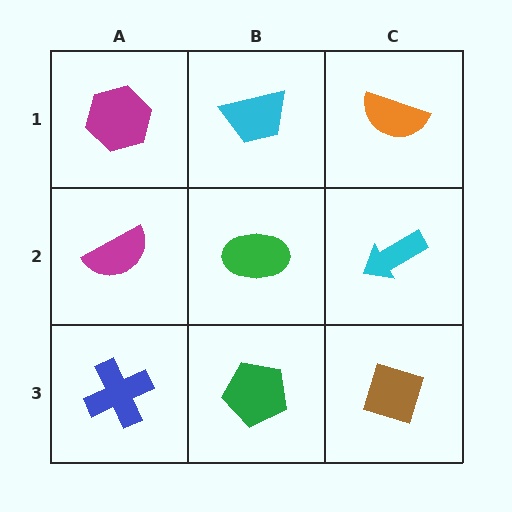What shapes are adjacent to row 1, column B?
A green ellipse (row 2, column B), a magenta hexagon (row 1, column A), an orange semicircle (row 1, column C).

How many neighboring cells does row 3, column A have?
2.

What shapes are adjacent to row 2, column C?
An orange semicircle (row 1, column C), a brown diamond (row 3, column C), a green ellipse (row 2, column B).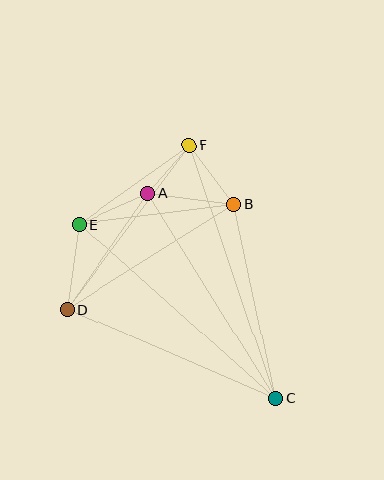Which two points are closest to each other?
Points A and F are closest to each other.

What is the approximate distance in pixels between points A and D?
The distance between A and D is approximately 141 pixels.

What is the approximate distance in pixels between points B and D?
The distance between B and D is approximately 197 pixels.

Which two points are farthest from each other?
Points C and F are farthest from each other.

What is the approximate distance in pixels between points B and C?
The distance between B and C is approximately 199 pixels.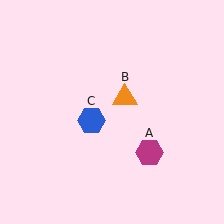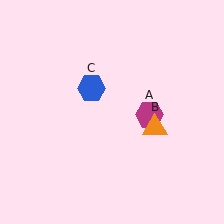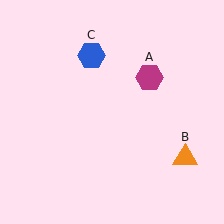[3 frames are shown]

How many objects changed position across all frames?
3 objects changed position: magenta hexagon (object A), orange triangle (object B), blue hexagon (object C).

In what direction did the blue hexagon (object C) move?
The blue hexagon (object C) moved up.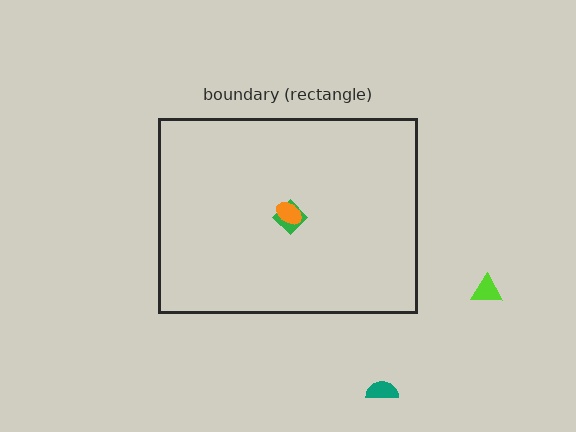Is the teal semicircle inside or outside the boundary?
Outside.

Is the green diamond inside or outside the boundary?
Inside.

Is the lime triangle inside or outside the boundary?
Outside.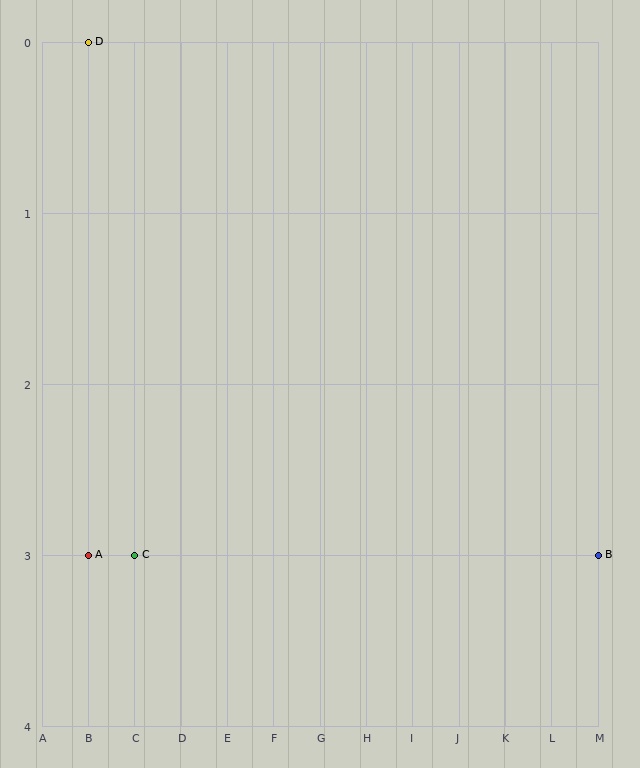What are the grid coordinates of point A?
Point A is at grid coordinates (B, 3).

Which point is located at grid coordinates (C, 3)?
Point C is at (C, 3).